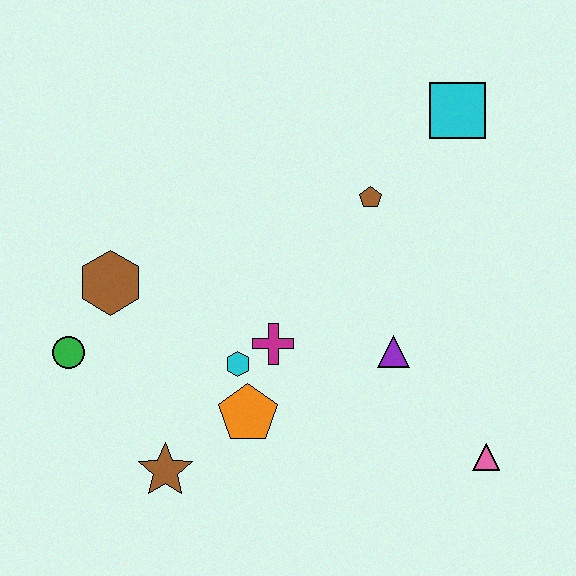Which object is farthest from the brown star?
The cyan square is farthest from the brown star.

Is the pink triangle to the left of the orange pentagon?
No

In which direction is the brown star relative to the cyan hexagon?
The brown star is below the cyan hexagon.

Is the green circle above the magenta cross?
No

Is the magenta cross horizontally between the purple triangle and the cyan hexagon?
Yes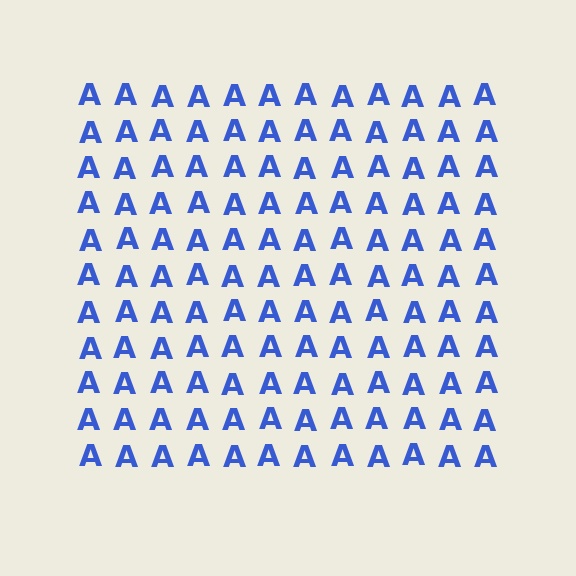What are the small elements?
The small elements are letter A's.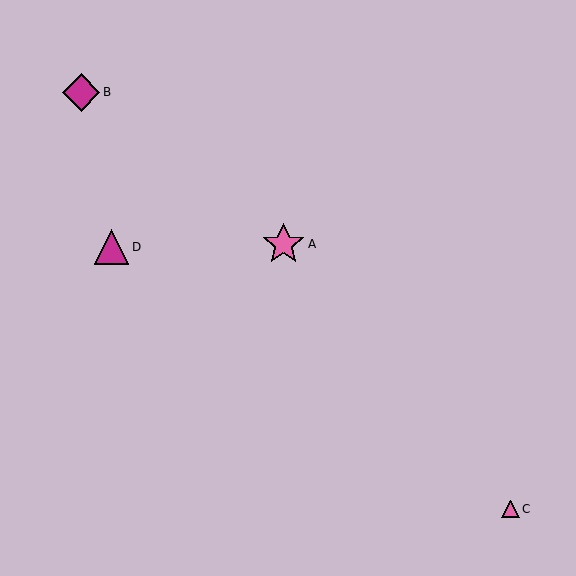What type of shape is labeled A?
Shape A is a pink star.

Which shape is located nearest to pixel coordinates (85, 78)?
The magenta diamond (labeled B) at (81, 92) is nearest to that location.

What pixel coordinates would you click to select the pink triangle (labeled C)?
Click at (510, 509) to select the pink triangle C.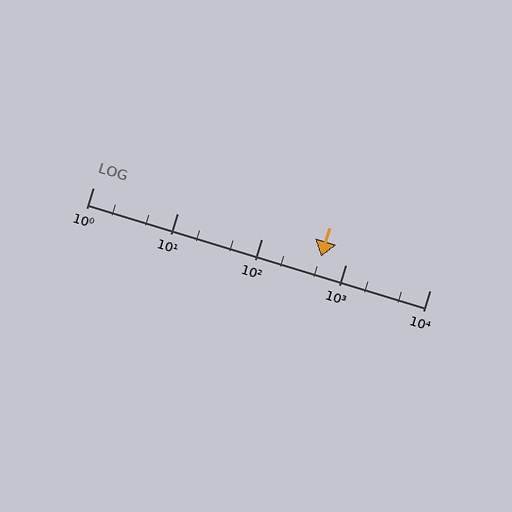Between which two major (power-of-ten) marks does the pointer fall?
The pointer is between 100 and 1000.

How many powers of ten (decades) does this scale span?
The scale spans 4 decades, from 1 to 10000.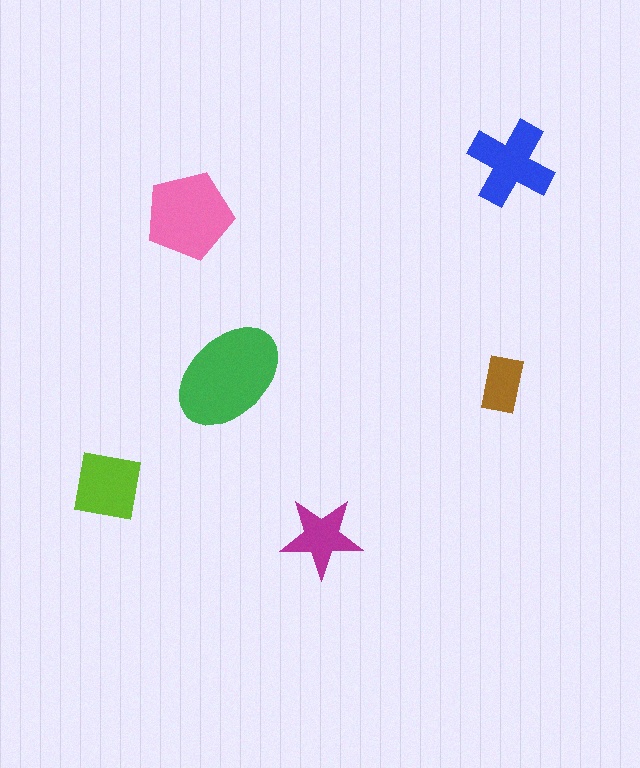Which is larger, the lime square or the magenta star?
The lime square.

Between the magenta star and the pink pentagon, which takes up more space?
The pink pentagon.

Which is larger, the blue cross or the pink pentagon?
The pink pentagon.